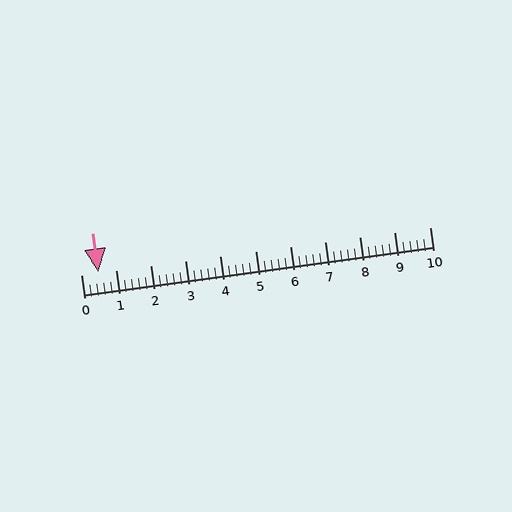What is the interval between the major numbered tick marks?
The major tick marks are spaced 1 units apart.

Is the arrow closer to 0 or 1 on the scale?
The arrow is closer to 1.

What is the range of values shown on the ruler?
The ruler shows values from 0 to 10.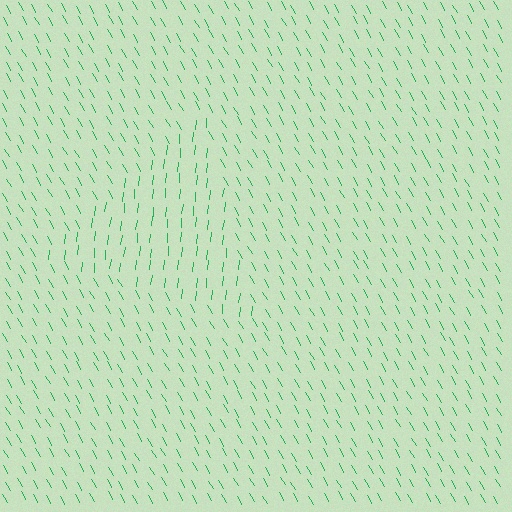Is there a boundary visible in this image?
Yes, there is a texture boundary formed by a change in line orientation.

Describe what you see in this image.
The image is filled with small green line segments. A triangle region in the image has lines oriented differently from the surrounding lines, creating a visible texture boundary.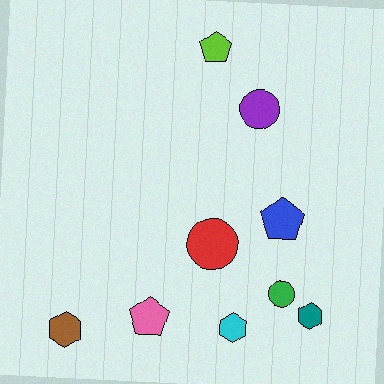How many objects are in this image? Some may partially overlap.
There are 9 objects.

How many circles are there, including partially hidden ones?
There are 3 circles.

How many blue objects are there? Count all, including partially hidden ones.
There is 1 blue object.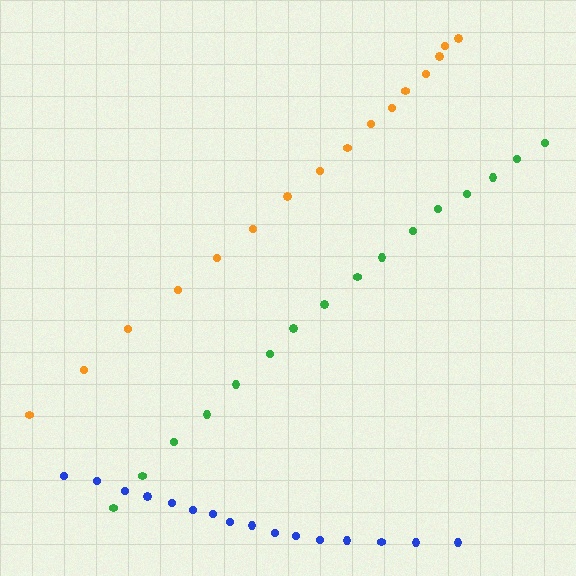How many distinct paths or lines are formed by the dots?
There are 3 distinct paths.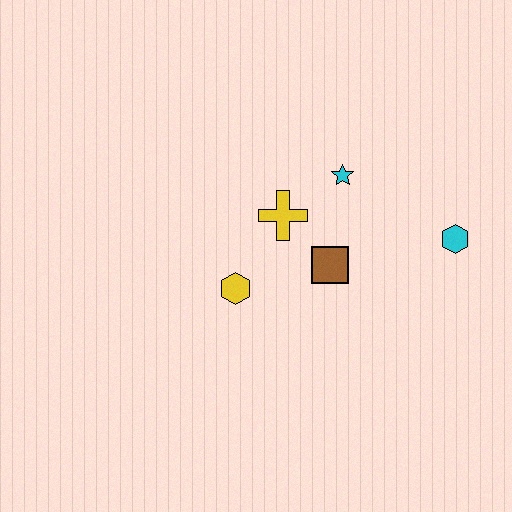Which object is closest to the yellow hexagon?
The yellow cross is closest to the yellow hexagon.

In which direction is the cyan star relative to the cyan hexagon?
The cyan star is to the left of the cyan hexagon.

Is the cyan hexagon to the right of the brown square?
Yes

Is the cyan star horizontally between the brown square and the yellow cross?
No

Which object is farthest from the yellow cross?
The cyan hexagon is farthest from the yellow cross.